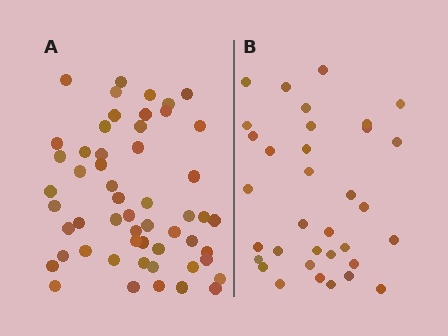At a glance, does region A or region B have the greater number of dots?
Region A (the left region) has more dots.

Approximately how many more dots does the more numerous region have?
Region A has approximately 20 more dots than region B.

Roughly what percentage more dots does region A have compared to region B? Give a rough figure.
About 60% more.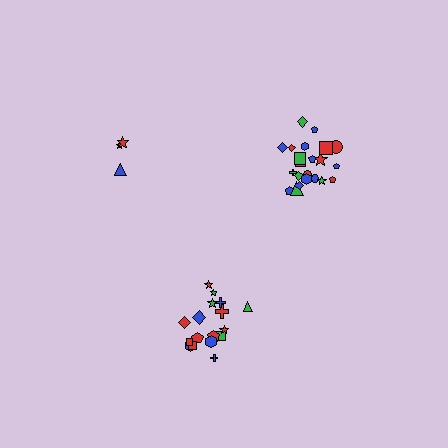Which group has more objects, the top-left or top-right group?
The top-right group.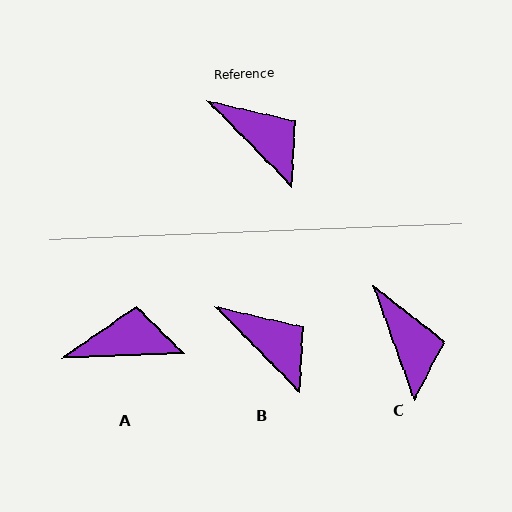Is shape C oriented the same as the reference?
No, it is off by about 25 degrees.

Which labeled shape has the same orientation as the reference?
B.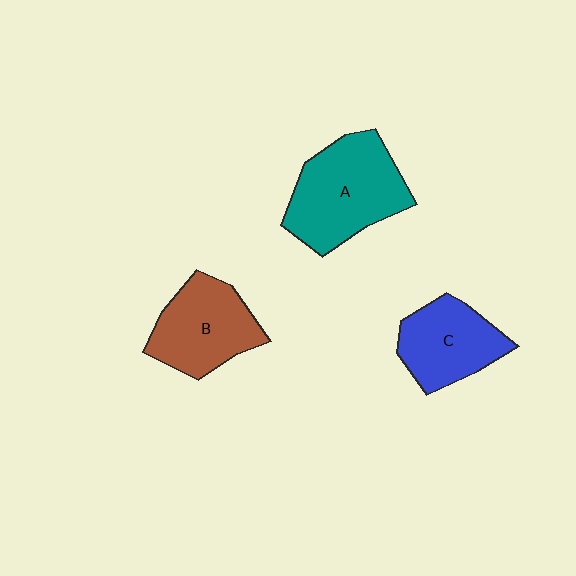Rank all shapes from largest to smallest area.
From largest to smallest: A (teal), B (brown), C (blue).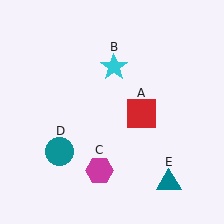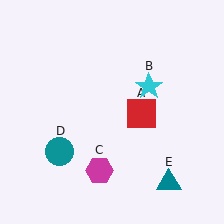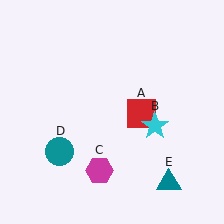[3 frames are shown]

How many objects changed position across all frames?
1 object changed position: cyan star (object B).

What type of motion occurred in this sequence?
The cyan star (object B) rotated clockwise around the center of the scene.